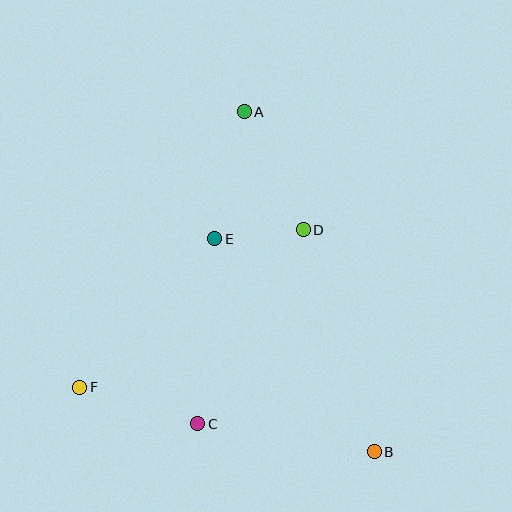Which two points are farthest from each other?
Points A and B are farthest from each other.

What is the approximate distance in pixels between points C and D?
The distance between C and D is approximately 221 pixels.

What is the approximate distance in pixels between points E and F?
The distance between E and F is approximately 201 pixels.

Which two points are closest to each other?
Points D and E are closest to each other.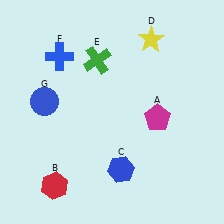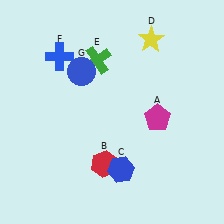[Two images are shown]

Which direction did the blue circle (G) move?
The blue circle (G) moved right.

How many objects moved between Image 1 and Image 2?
2 objects moved between the two images.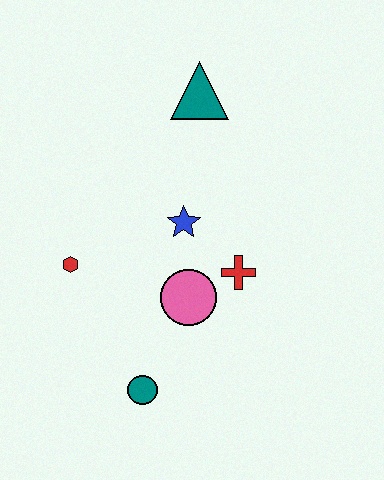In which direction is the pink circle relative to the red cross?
The pink circle is to the left of the red cross.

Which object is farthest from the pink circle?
The teal triangle is farthest from the pink circle.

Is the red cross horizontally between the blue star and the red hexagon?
No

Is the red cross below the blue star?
Yes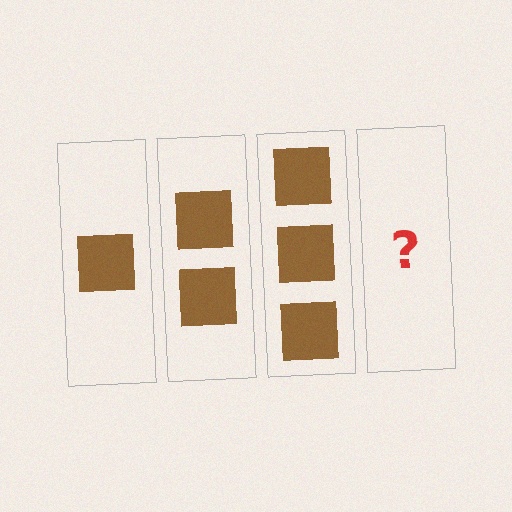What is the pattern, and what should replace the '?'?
The pattern is that each step adds one more square. The '?' should be 4 squares.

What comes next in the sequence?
The next element should be 4 squares.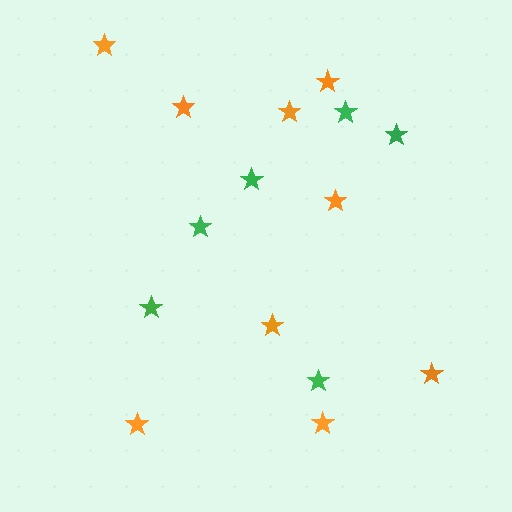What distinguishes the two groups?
There are 2 groups: one group of green stars (6) and one group of orange stars (9).